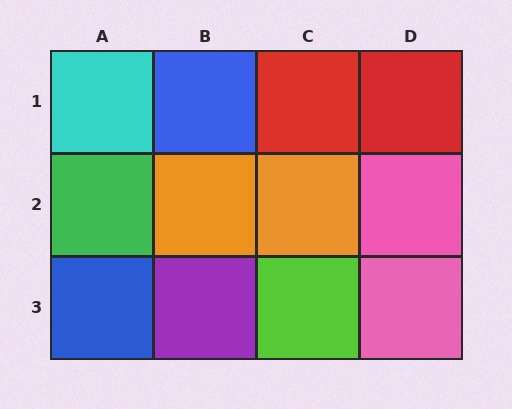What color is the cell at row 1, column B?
Blue.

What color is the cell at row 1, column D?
Red.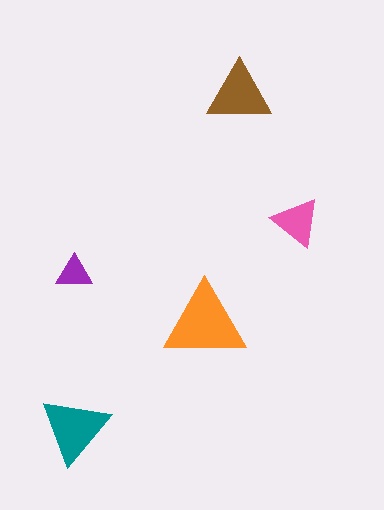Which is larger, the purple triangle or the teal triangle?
The teal one.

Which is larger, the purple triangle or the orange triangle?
The orange one.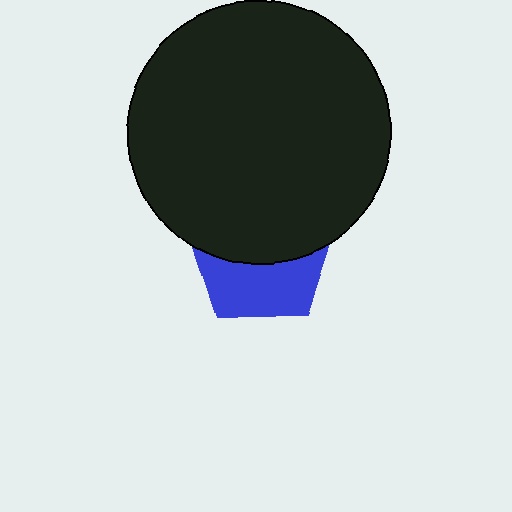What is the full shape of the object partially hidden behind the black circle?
The partially hidden object is a blue pentagon.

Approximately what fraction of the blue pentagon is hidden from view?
Roughly 55% of the blue pentagon is hidden behind the black circle.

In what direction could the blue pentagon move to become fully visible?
The blue pentagon could move down. That would shift it out from behind the black circle entirely.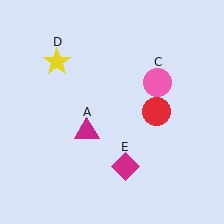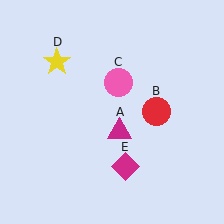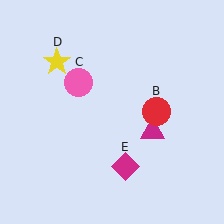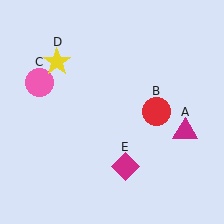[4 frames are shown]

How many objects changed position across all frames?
2 objects changed position: magenta triangle (object A), pink circle (object C).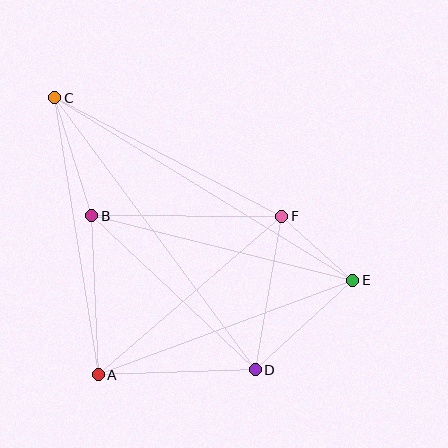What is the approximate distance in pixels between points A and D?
The distance between A and D is approximately 157 pixels.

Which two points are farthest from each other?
Points C and E are farthest from each other.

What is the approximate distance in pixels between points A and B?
The distance between A and B is approximately 159 pixels.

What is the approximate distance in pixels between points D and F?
The distance between D and F is approximately 156 pixels.